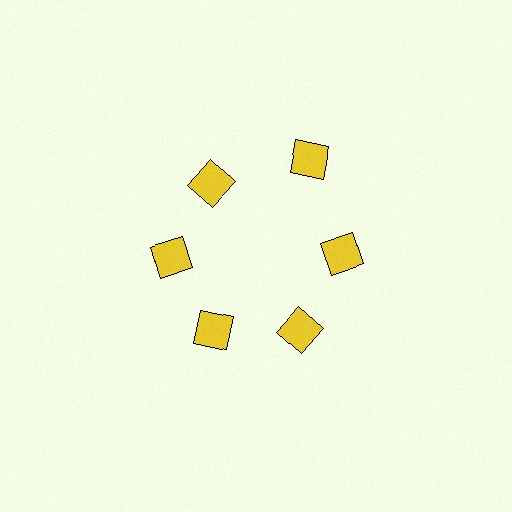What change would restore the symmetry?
The symmetry would be restored by moving it inward, back onto the ring so that all 6 squares sit at equal angles and equal distance from the center.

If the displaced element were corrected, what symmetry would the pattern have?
It would have 6-fold rotational symmetry — the pattern would map onto itself every 60 degrees.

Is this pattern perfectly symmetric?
No. The 6 yellow squares are arranged in a ring, but one element near the 1 o'clock position is pushed outward from the center, breaking the 6-fold rotational symmetry.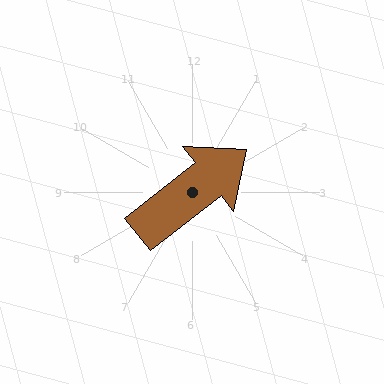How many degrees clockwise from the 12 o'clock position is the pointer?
Approximately 52 degrees.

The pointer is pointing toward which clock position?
Roughly 2 o'clock.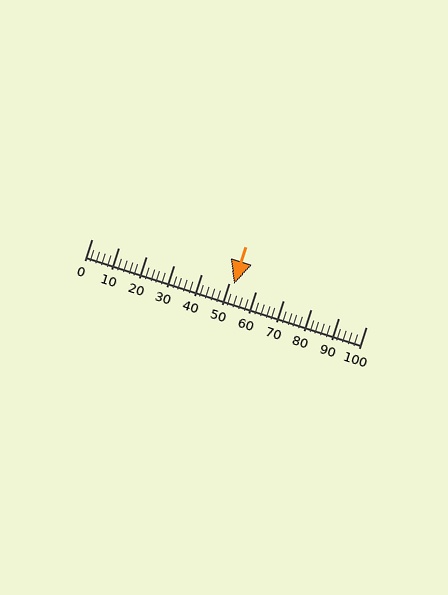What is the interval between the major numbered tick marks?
The major tick marks are spaced 10 units apart.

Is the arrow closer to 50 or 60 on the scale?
The arrow is closer to 50.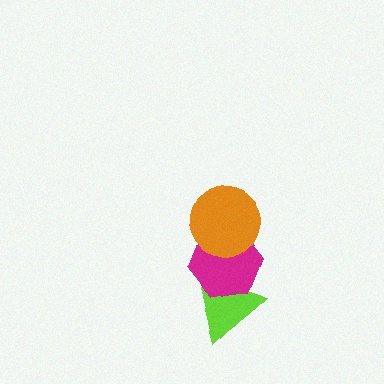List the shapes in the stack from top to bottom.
From top to bottom: the orange circle, the magenta hexagon, the lime triangle.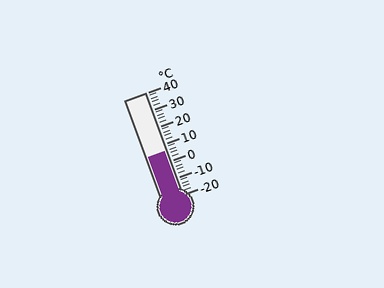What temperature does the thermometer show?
The thermometer shows approximately 6°C.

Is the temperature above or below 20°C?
The temperature is below 20°C.